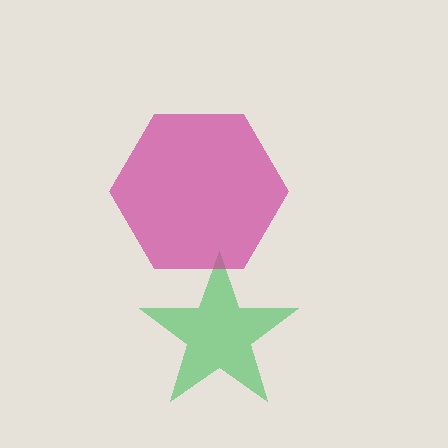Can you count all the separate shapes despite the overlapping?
Yes, there are 2 separate shapes.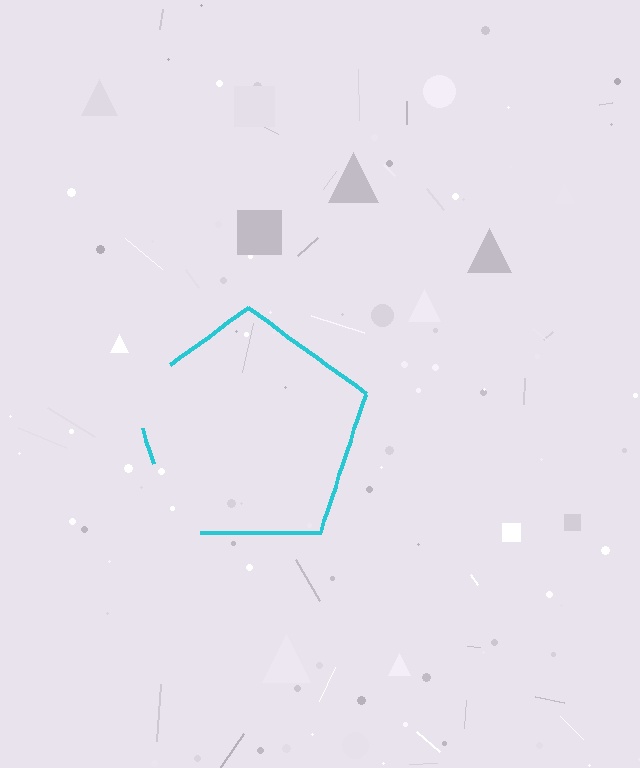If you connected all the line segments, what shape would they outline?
They would outline a pentagon.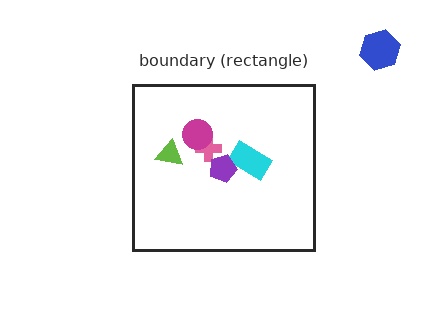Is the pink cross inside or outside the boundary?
Inside.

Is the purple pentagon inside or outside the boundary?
Inside.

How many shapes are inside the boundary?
5 inside, 1 outside.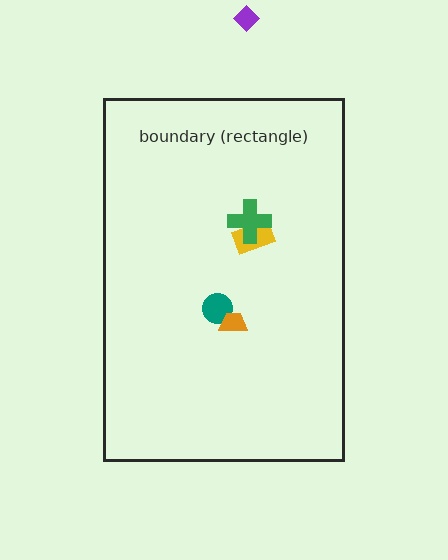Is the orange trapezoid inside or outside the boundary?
Inside.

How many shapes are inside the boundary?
4 inside, 1 outside.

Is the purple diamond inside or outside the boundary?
Outside.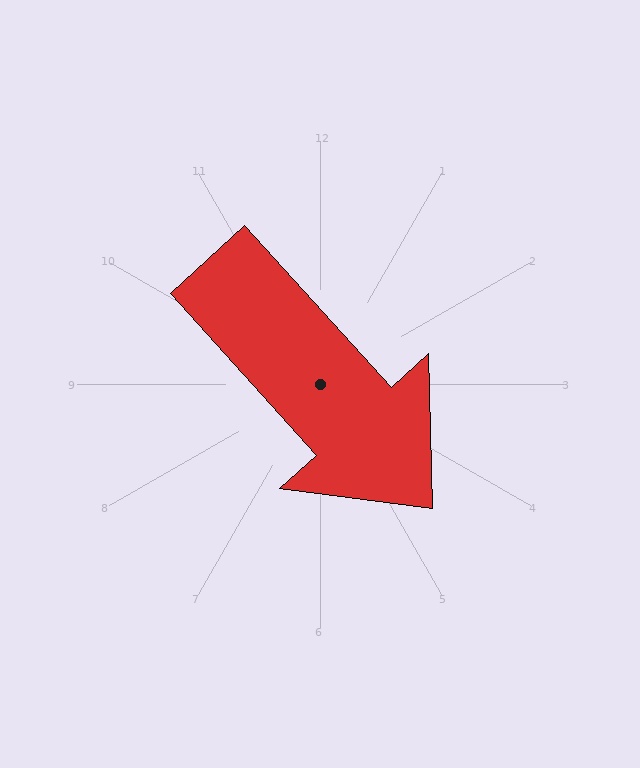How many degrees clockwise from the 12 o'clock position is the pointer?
Approximately 138 degrees.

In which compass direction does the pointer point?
Southeast.